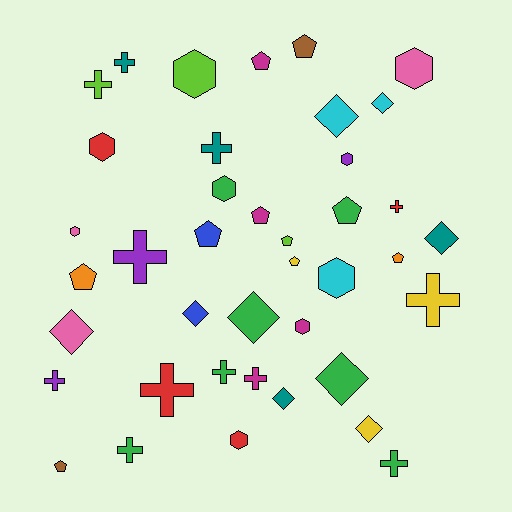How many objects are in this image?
There are 40 objects.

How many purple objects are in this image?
There are 3 purple objects.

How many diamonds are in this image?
There are 9 diamonds.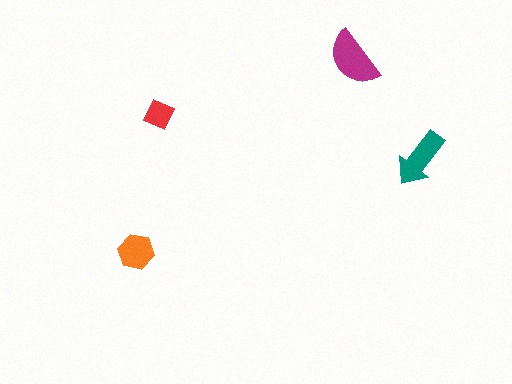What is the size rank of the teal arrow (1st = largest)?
2nd.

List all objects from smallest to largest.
The red diamond, the orange hexagon, the teal arrow, the magenta semicircle.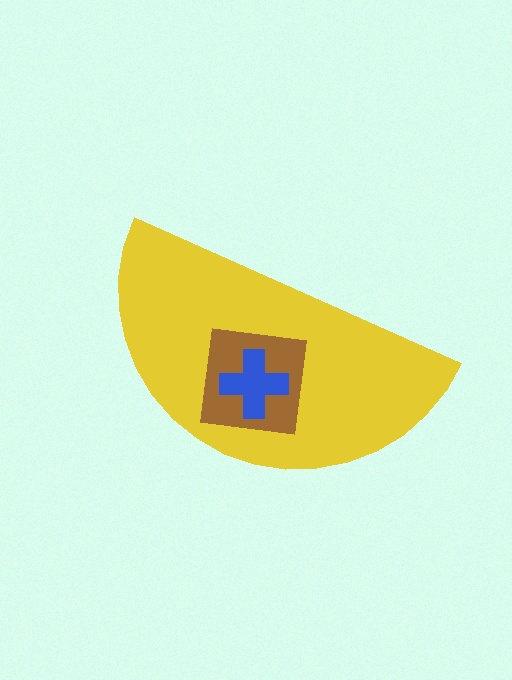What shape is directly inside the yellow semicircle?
The brown square.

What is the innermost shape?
The blue cross.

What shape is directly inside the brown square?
The blue cross.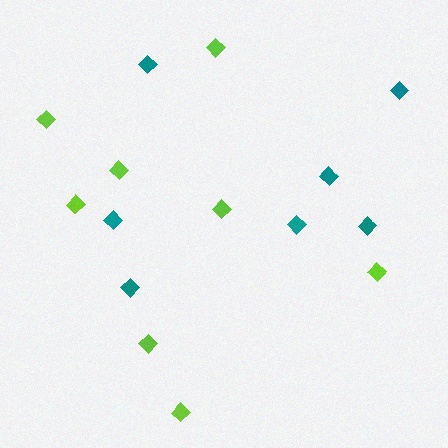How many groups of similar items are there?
There are 2 groups: one group of lime diamonds (8) and one group of teal diamonds (7).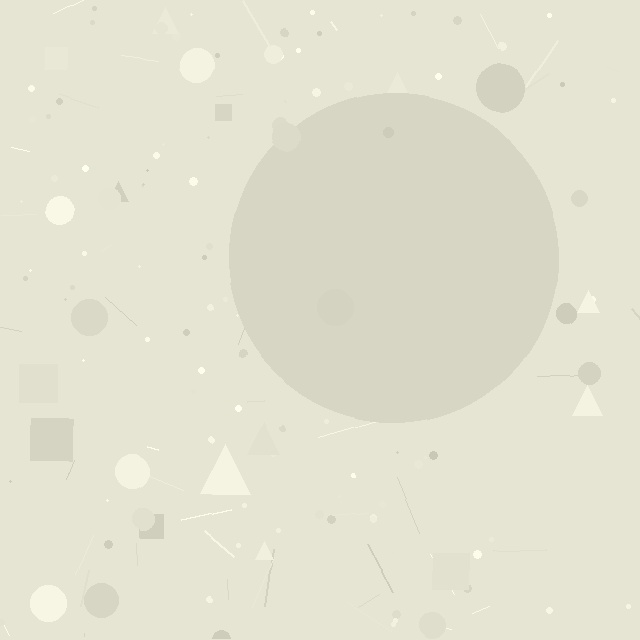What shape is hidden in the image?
A circle is hidden in the image.